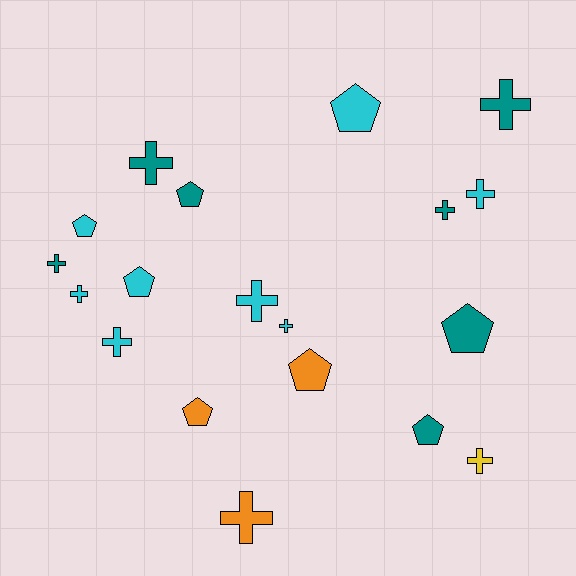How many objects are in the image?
There are 19 objects.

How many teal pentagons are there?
There are 3 teal pentagons.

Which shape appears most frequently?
Cross, with 11 objects.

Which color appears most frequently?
Cyan, with 8 objects.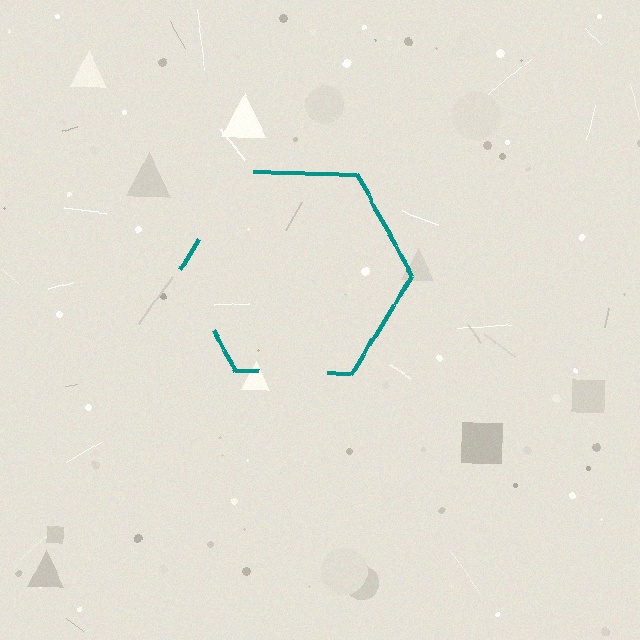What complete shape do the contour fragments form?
The contour fragments form a hexagon.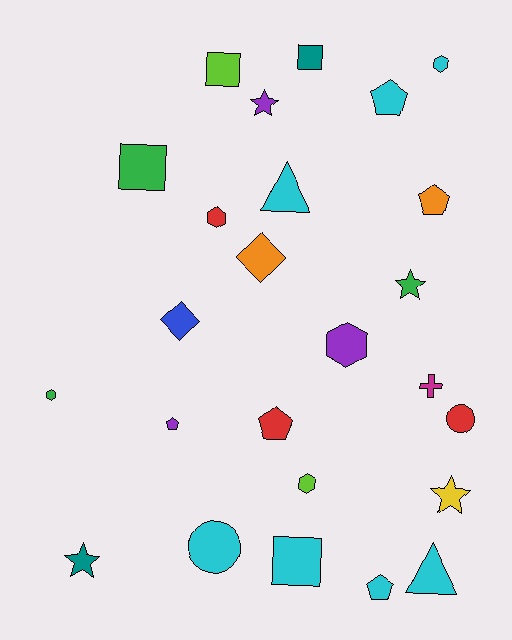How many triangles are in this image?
There are 2 triangles.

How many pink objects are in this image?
There are no pink objects.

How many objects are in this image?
There are 25 objects.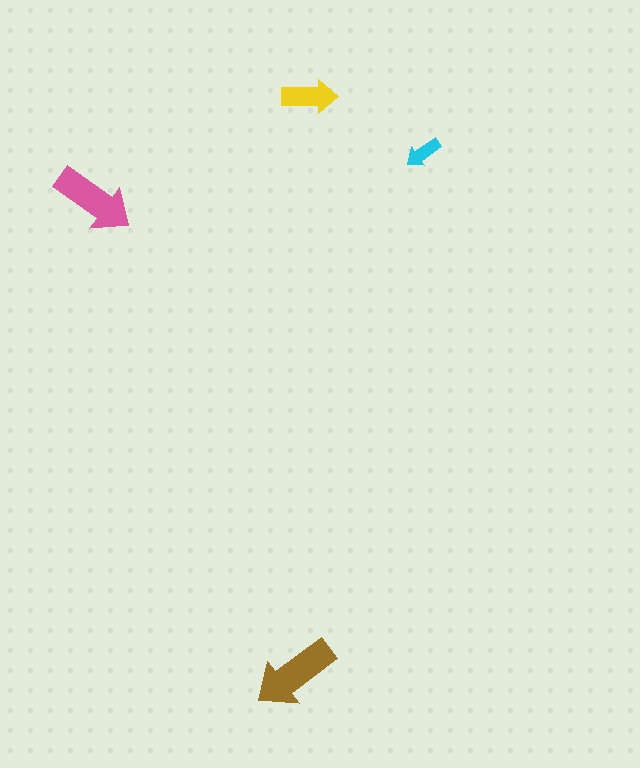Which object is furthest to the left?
The pink arrow is leftmost.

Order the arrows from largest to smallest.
the brown one, the pink one, the yellow one, the cyan one.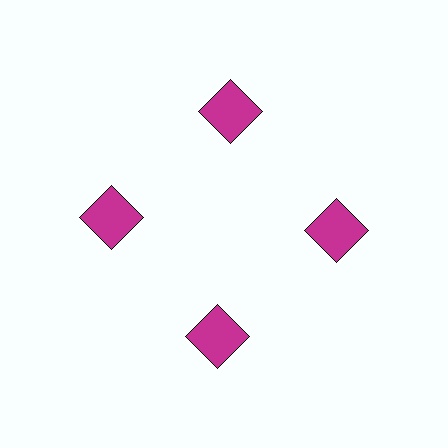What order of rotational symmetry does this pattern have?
This pattern has 4-fold rotational symmetry.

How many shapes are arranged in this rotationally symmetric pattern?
There are 4 shapes, arranged in 4 groups of 1.